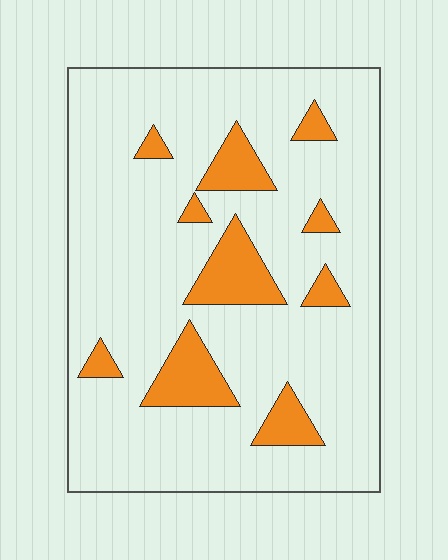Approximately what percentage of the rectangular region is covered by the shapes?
Approximately 15%.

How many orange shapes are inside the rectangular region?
10.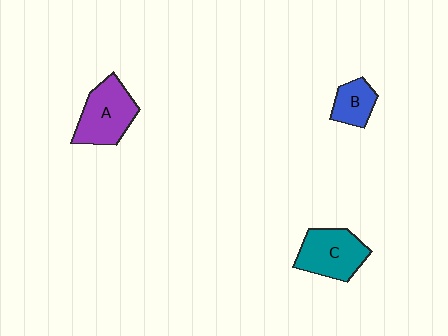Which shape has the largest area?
Shape A (purple).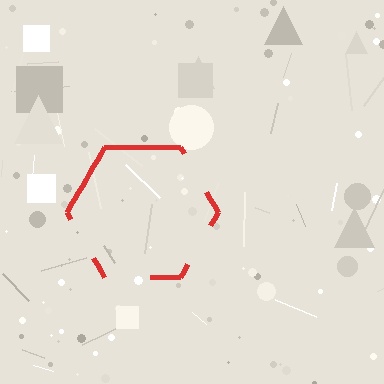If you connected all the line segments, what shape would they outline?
They would outline a hexagon.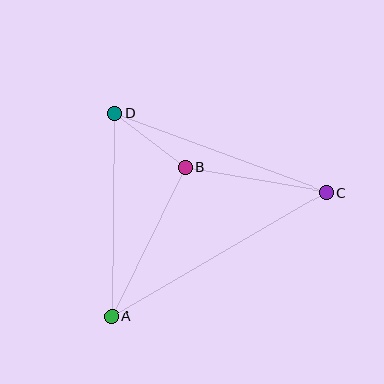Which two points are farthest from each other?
Points A and C are farthest from each other.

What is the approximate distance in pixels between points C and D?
The distance between C and D is approximately 226 pixels.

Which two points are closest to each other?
Points B and D are closest to each other.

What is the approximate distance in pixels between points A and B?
The distance between A and B is approximately 166 pixels.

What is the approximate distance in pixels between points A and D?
The distance between A and D is approximately 203 pixels.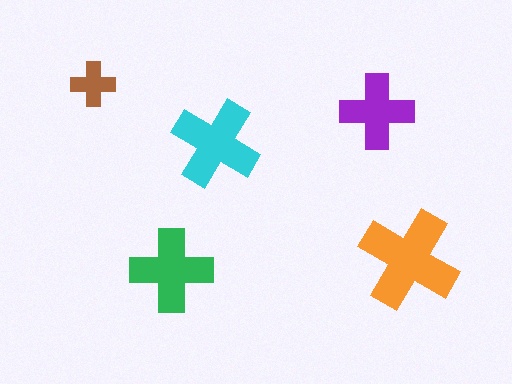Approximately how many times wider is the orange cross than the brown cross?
About 2 times wider.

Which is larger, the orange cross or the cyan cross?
The orange one.